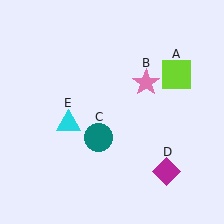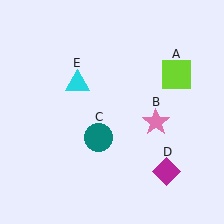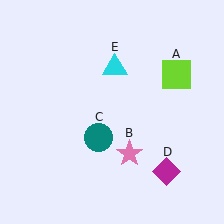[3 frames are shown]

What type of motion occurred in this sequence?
The pink star (object B), cyan triangle (object E) rotated clockwise around the center of the scene.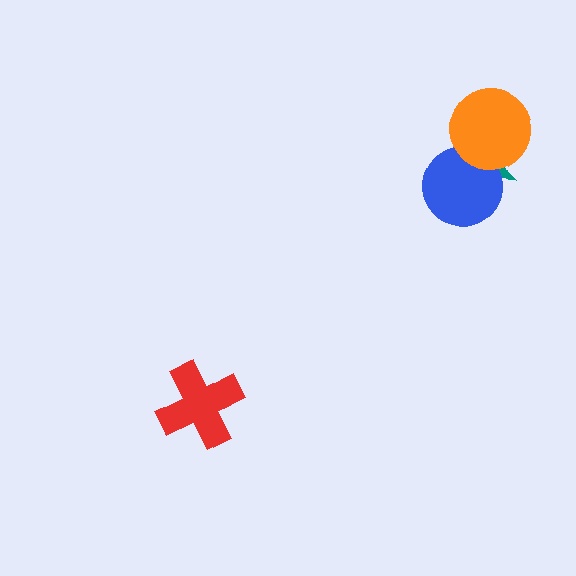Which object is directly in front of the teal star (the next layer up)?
The blue circle is directly in front of the teal star.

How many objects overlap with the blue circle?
2 objects overlap with the blue circle.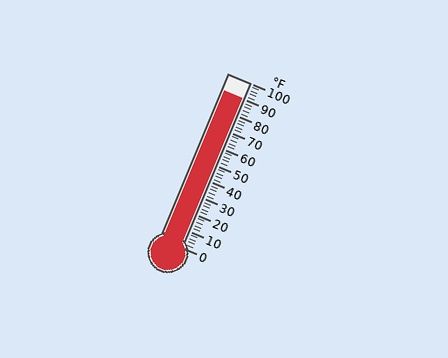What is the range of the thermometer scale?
The thermometer scale ranges from 0°F to 100°F.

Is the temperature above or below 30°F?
The temperature is above 30°F.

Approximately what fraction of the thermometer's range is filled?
The thermometer is filled to approximately 90% of its range.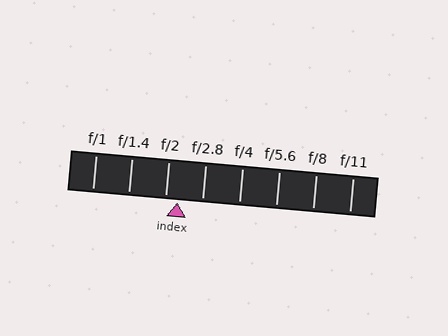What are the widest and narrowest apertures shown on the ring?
The widest aperture shown is f/1 and the narrowest is f/11.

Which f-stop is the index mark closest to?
The index mark is closest to f/2.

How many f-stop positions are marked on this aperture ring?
There are 8 f-stop positions marked.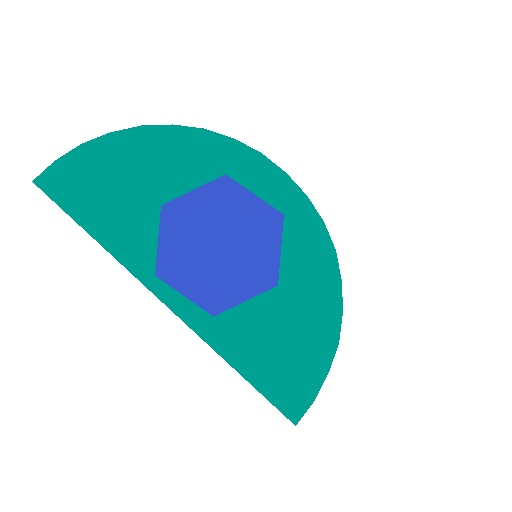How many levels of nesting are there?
2.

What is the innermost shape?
The blue hexagon.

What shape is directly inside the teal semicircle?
The blue hexagon.